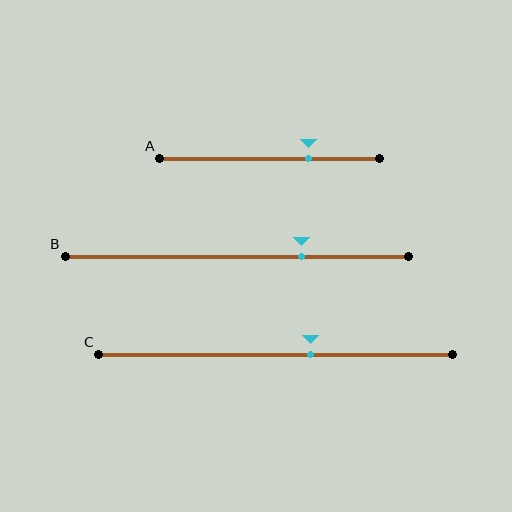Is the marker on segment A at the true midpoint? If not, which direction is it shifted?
No, the marker on segment A is shifted to the right by about 18% of the segment length.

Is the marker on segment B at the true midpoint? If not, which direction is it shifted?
No, the marker on segment B is shifted to the right by about 19% of the segment length.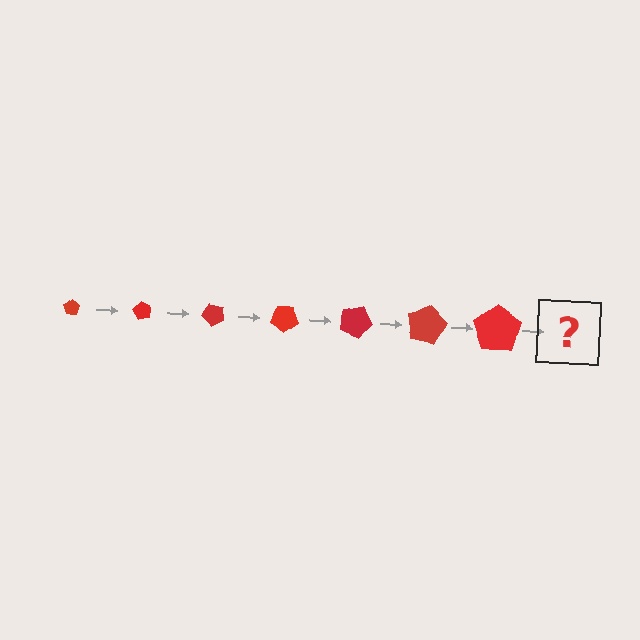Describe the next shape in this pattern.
It should be a pentagon, larger than the previous one and rotated 420 degrees from the start.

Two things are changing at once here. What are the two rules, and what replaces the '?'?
The two rules are that the pentagon grows larger each step and it rotates 60 degrees each step. The '?' should be a pentagon, larger than the previous one and rotated 420 degrees from the start.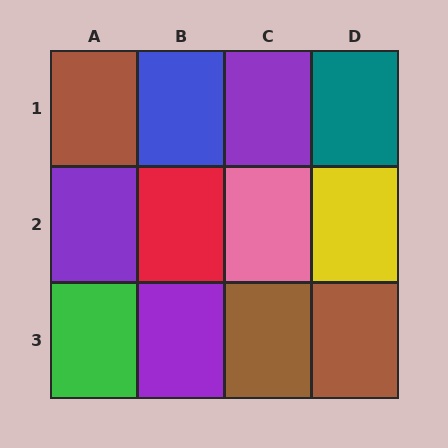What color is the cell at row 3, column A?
Green.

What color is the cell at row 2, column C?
Pink.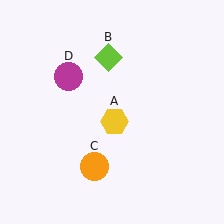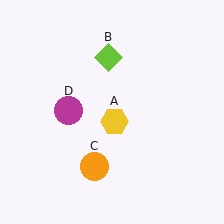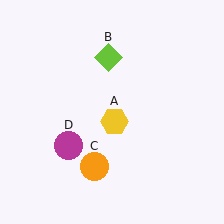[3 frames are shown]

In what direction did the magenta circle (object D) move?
The magenta circle (object D) moved down.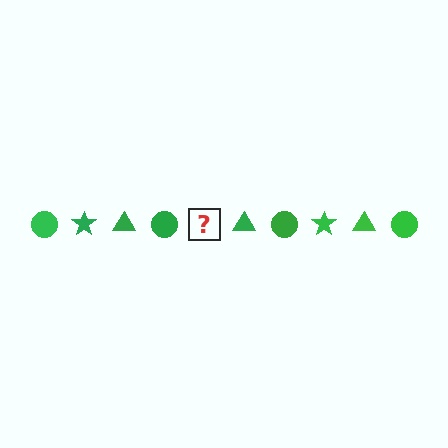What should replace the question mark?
The question mark should be replaced with a green star.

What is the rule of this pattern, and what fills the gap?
The rule is that the pattern cycles through circle, star, triangle shapes in green. The gap should be filled with a green star.